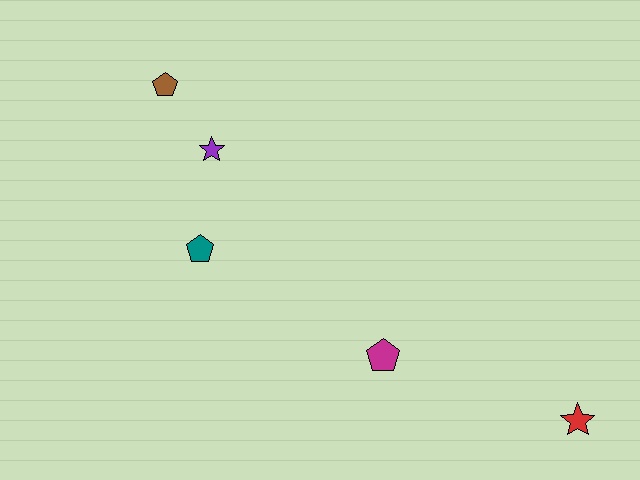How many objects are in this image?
There are 5 objects.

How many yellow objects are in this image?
There are no yellow objects.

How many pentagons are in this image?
There are 3 pentagons.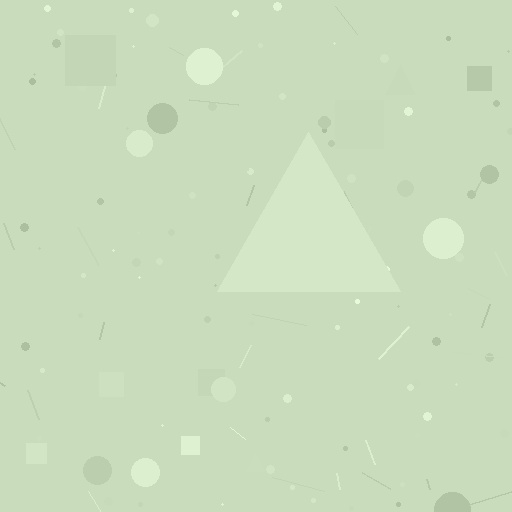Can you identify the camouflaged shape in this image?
The camouflaged shape is a triangle.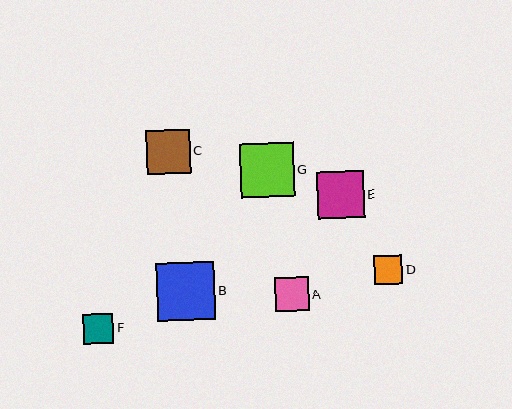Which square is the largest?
Square B is the largest with a size of approximately 58 pixels.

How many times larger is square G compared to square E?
Square G is approximately 1.2 times the size of square E.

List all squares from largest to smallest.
From largest to smallest: B, G, E, C, A, F, D.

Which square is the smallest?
Square D is the smallest with a size of approximately 28 pixels.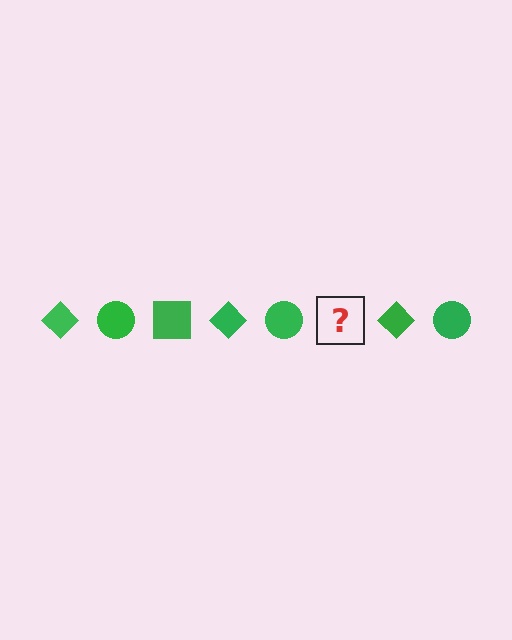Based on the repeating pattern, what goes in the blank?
The blank should be a green square.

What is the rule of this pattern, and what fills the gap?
The rule is that the pattern cycles through diamond, circle, square shapes in green. The gap should be filled with a green square.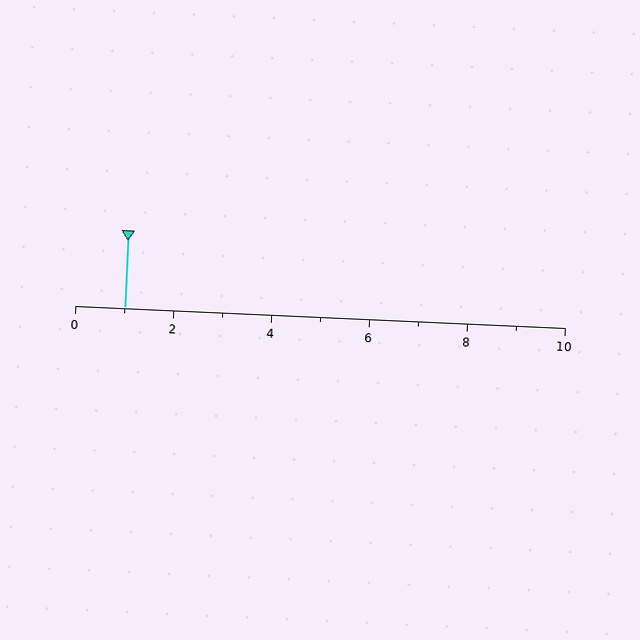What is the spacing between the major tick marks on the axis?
The major ticks are spaced 2 apart.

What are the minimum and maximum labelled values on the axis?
The axis runs from 0 to 10.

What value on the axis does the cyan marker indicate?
The marker indicates approximately 1.